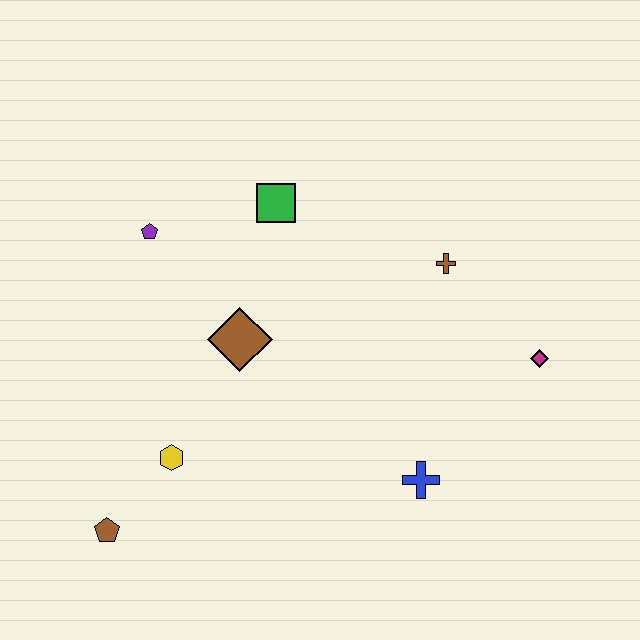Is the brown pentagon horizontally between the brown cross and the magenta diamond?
No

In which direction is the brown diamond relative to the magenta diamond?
The brown diamond is to the left of the magenta diamond.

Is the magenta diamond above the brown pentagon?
Yes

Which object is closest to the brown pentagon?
The yellow hexagon is closest to the brown pentagon.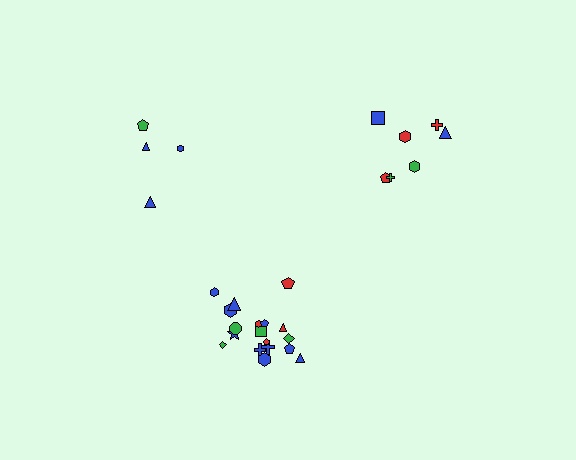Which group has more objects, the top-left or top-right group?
The top-right group.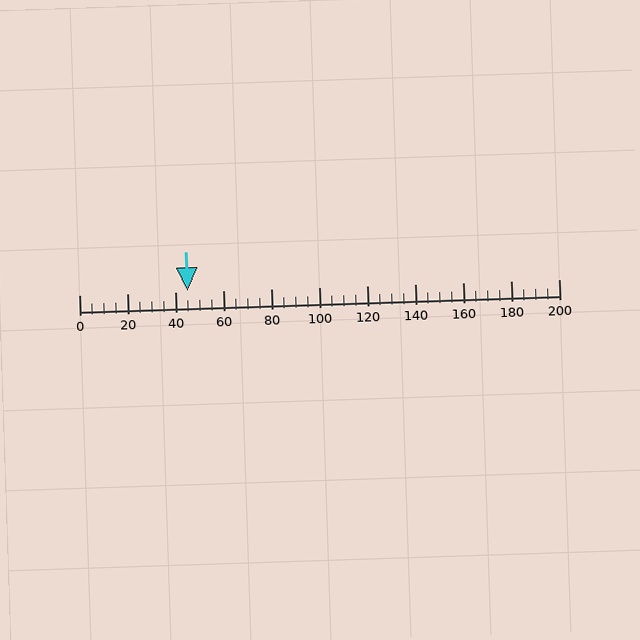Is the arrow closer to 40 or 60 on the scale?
The arrow is closer to 40.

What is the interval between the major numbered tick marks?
The major tick marks are spaced 20 units apart.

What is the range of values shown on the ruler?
The ruler shows values from 0 to 200.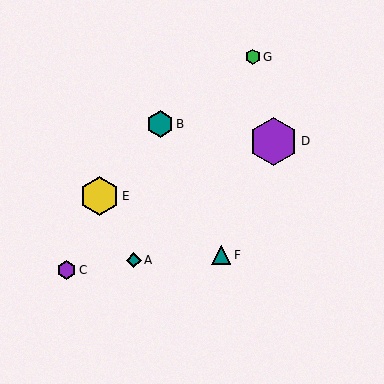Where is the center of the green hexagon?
The center of the green hexagon is at (253, 57).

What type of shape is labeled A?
Shape A is a teal diamond.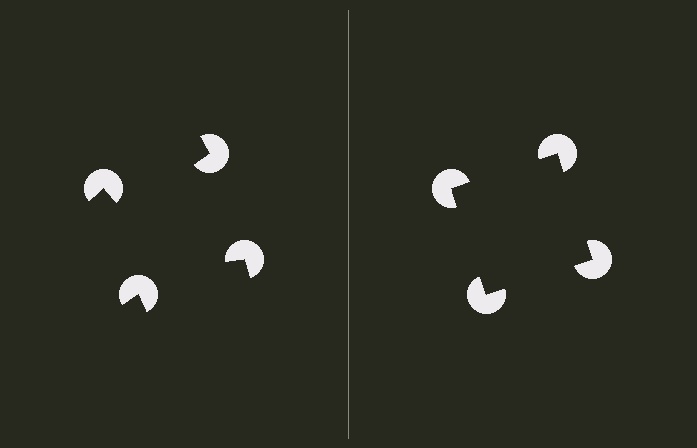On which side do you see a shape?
An illusory square appears on the right side. On the left side the wedge cuts are rotated, so no coherent shape forms.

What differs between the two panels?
The pac-man discs are positioned identically on both sides; only the wedge orientations differ. On the right they align to a square; on the left they are misaligned.